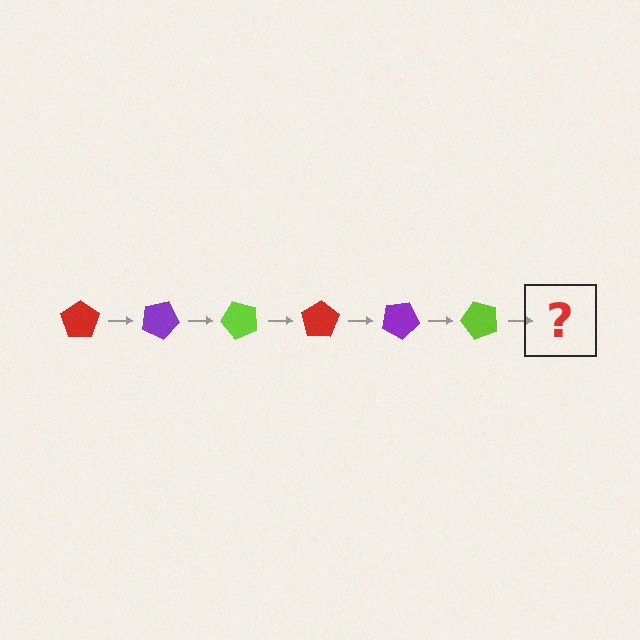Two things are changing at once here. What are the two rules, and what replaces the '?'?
The two rules are that it rotates 25 degrees each step and the color cycles through red, purple, and lime. The '?' should be a red pentagon, rotated 150 degrees from the start.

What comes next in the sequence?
The next element should be a red pentagon, rotated 150 degrees from the start.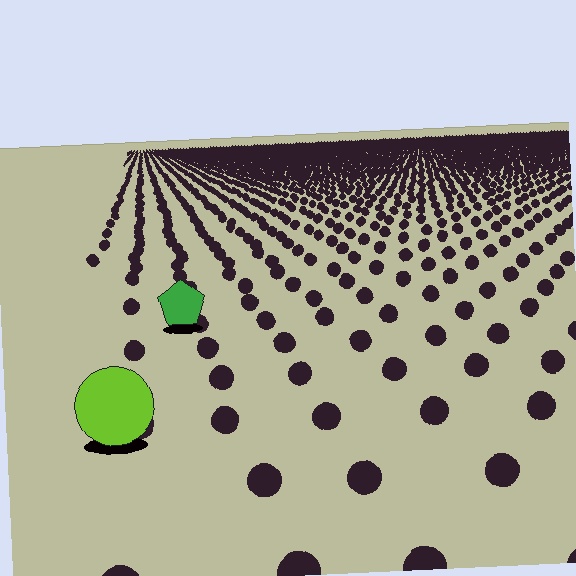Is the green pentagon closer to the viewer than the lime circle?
No. The lime circle is closer — you can tell from the texture gradient: the ground texture is coarser near it.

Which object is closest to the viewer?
The lime circle is closest. The texture marks near it are larger and more spread out.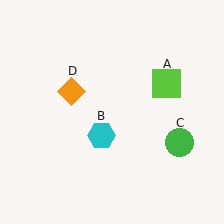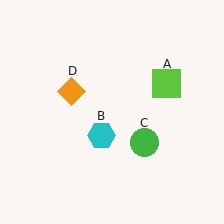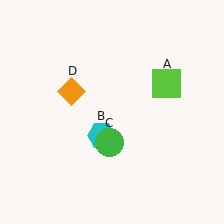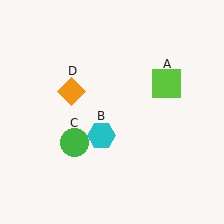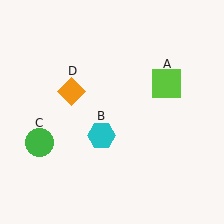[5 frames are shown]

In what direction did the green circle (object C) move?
The green circle (object C) moved left.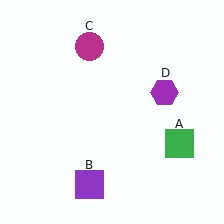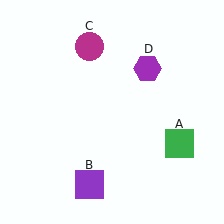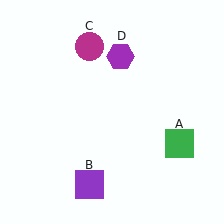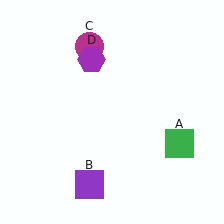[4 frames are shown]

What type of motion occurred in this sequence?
The purple hexagon (object D) rotated counterclockwise around the center of the scene.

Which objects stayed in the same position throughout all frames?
Green square (object A) and purple square (object B) and magenta circle (object C) remained stationary.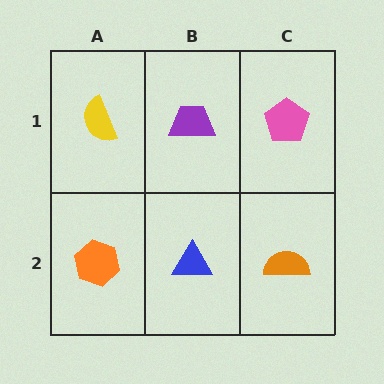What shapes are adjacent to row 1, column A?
An orange hexagon (row 2, column A), a purple trapezoid (row 1, column B).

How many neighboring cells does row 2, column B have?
3.